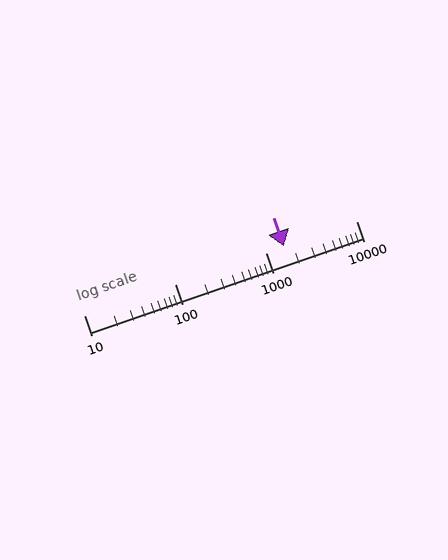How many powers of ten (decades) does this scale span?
The scale spans 3 decades, from 10 to 10000.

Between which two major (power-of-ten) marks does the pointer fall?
The pointer is between 1000 and 10000.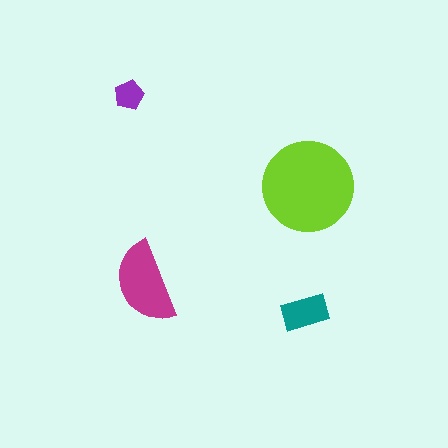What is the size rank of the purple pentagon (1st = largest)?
4th.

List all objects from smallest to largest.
The purple pentagon, the teal rectangle, the magenta semicircle, the lime circle.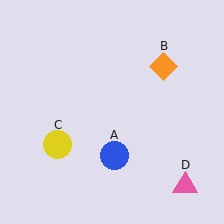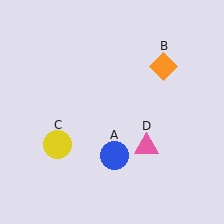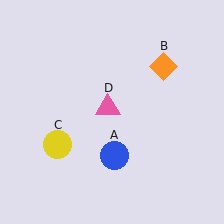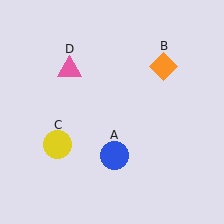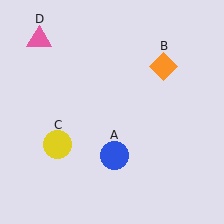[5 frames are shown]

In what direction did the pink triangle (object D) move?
The pink triangle (object D) moved up and to the left.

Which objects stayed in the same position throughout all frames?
Blue circle (object A) and orange diamond (object B) and yellow circle (object C) remained stationary.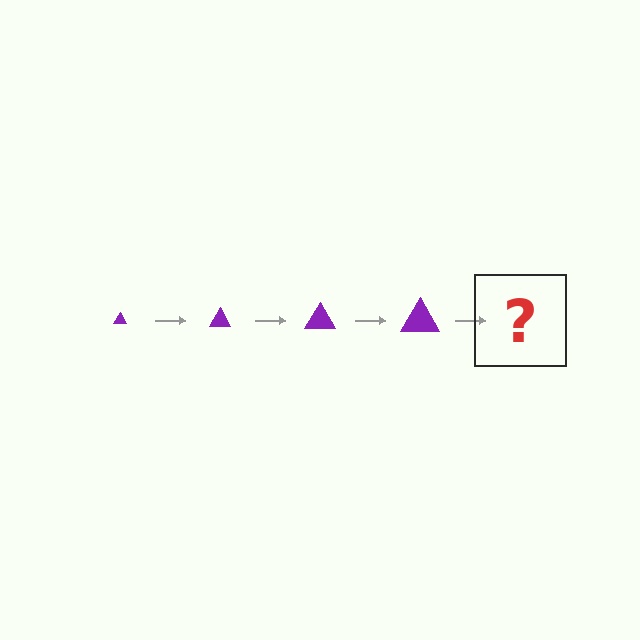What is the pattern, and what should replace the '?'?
The pattern is that the triangle gets progressively larger each step. The '?' should be a purple triangle, larger than the previous one.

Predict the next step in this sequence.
The next step is a purple triangle, larger than the previous one.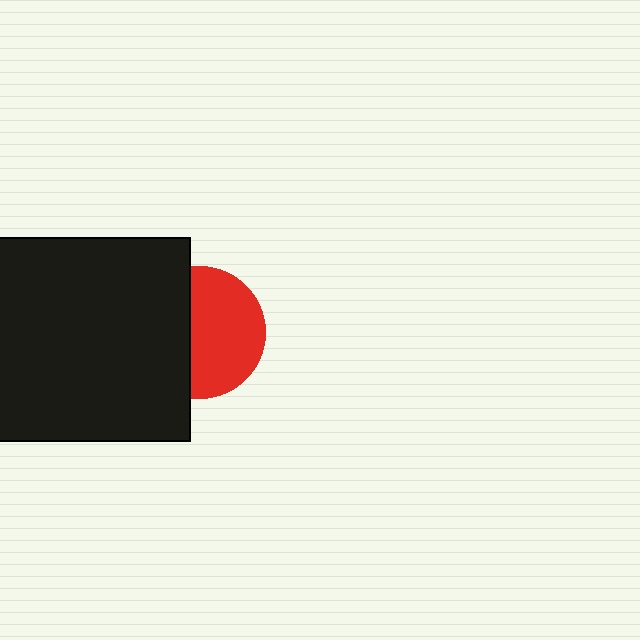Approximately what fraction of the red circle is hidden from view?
Roughly 42% of the red circle is hidden behind the black square.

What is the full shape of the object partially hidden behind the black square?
The partially hidden object is a red circle.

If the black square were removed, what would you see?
You would see the complete red circle.